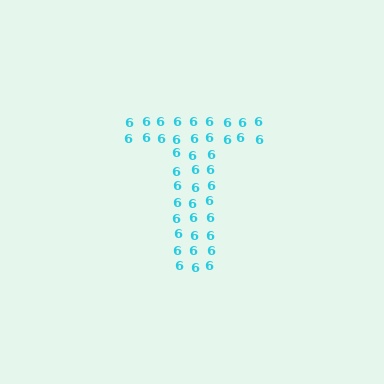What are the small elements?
The small elements are digit 6's.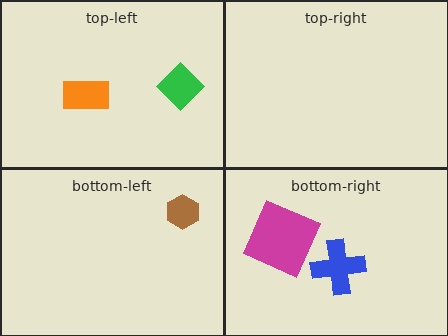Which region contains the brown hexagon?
The bottom-left region.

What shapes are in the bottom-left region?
The brown hexagon.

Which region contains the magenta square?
The bottom-right region.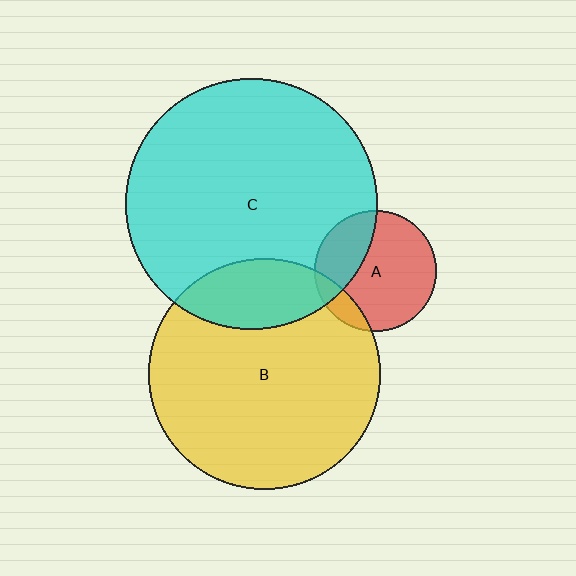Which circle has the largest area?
Circle C (cyan).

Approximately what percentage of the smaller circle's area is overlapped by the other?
Approximately 20%.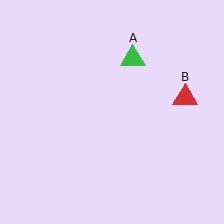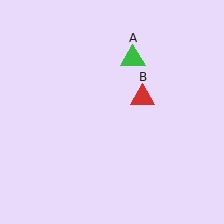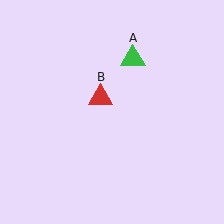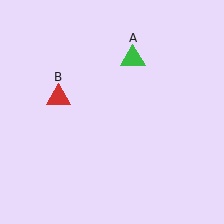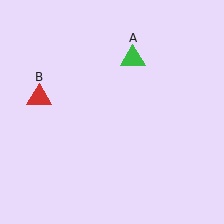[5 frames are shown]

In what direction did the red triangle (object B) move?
The red triangle (object B) moved left.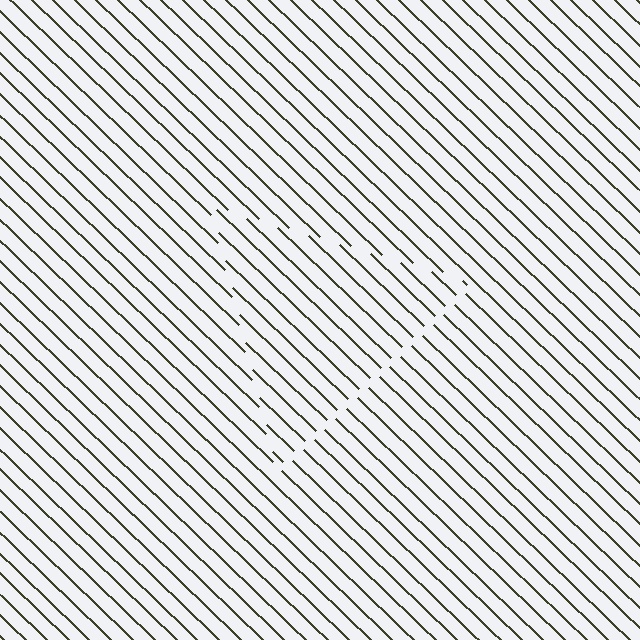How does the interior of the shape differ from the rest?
The interior of the shape contains the same grating, shifted by half a period — the contour is defined by the phase discontinuity where line-ends from the inner and outer gratings abut.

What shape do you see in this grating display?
An illusory triangle. The interior of the shape contains the same grating, shifted by half a period — the contour is defined by the phase discontinuity where line-ends from the inner and outer gratings abut.